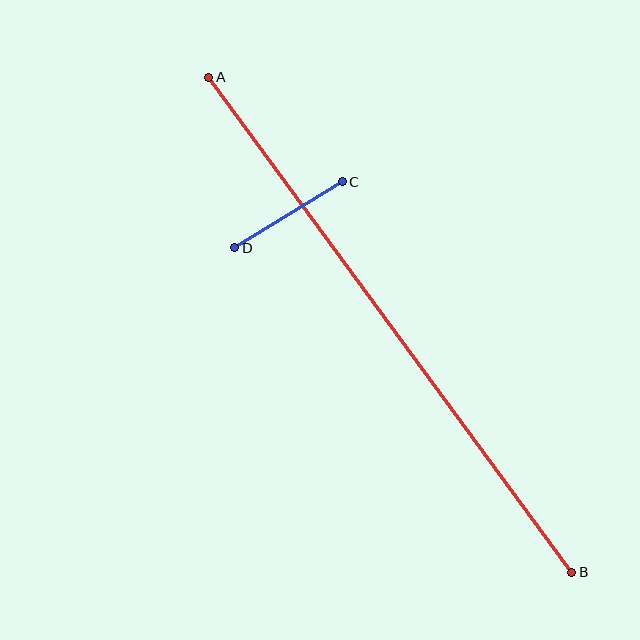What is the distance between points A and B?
The distance is approximately 614 pixels.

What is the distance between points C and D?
The distance is approximately 126 pixels.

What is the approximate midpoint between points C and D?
The midpoint is at approximately (289, 215) pixels.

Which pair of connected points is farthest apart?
Points A and B are farthest apart.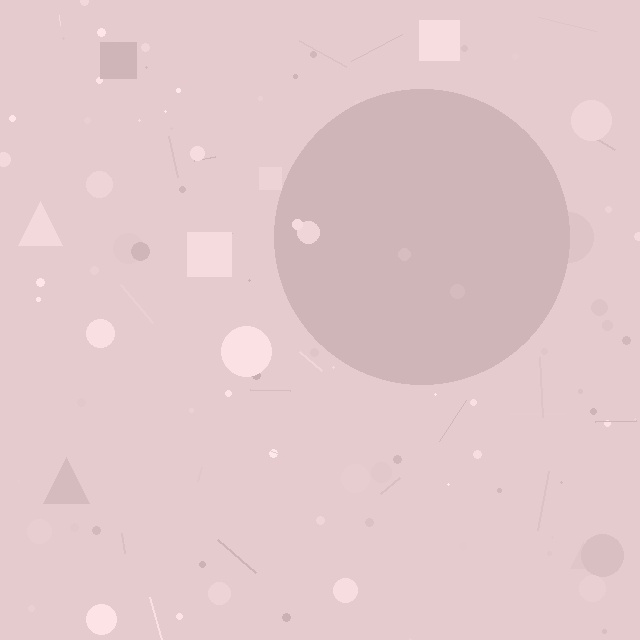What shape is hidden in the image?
A circle is hidden in the image.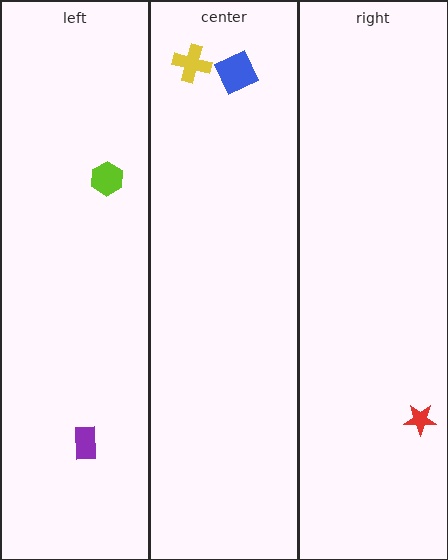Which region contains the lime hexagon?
The left region.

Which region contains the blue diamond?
The center region.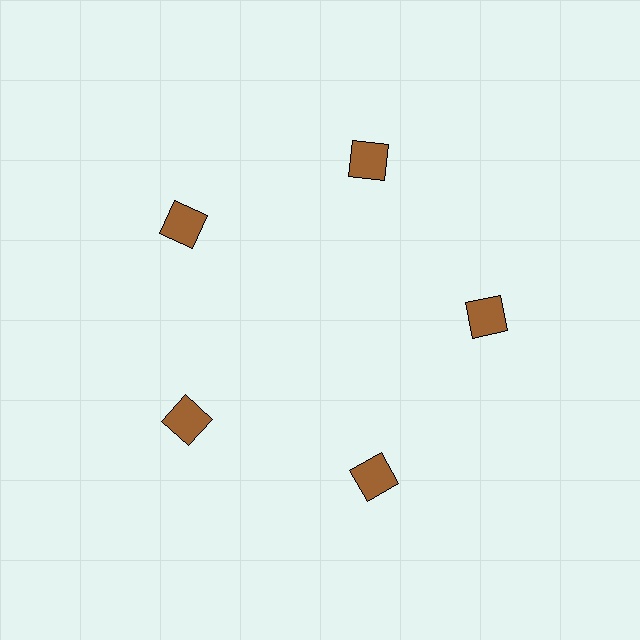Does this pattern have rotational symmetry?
Yes, this pattern has 5-fold rotational symmetry. It looks the same after rotating 72 degrees around the center.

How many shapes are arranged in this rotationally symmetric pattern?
There are 5 shapes, arranged in 5 groups of 1.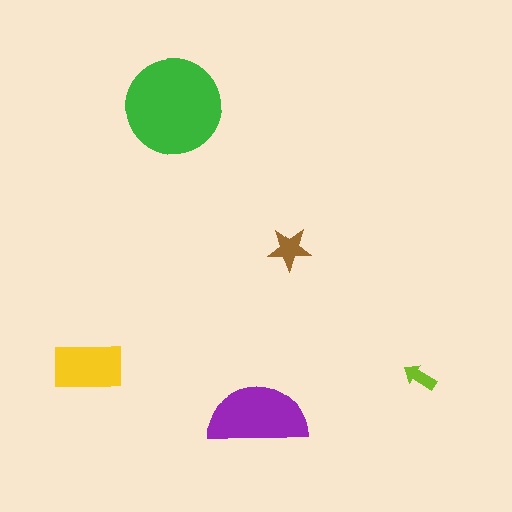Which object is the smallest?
The lime arrow.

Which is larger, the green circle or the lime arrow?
The green circle.